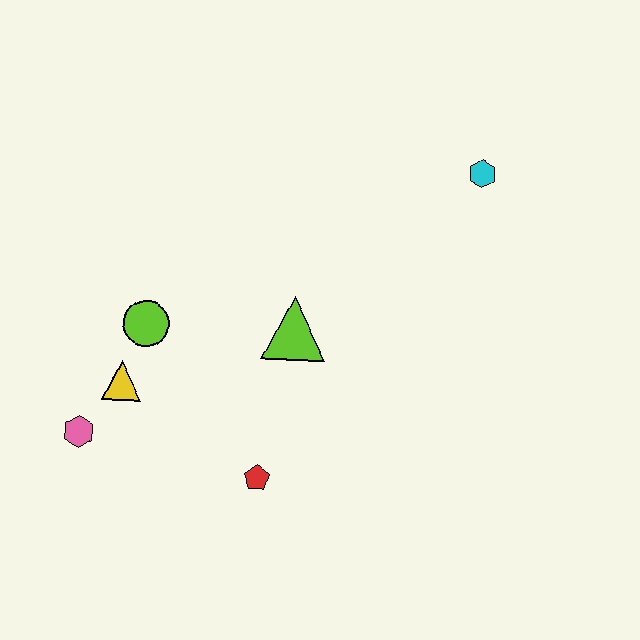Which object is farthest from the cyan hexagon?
The pink hexagon is farthest from the cyan hexagon.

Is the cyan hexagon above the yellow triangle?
Yes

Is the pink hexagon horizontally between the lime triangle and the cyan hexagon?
No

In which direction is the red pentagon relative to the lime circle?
The red pentagon is below the lime circle.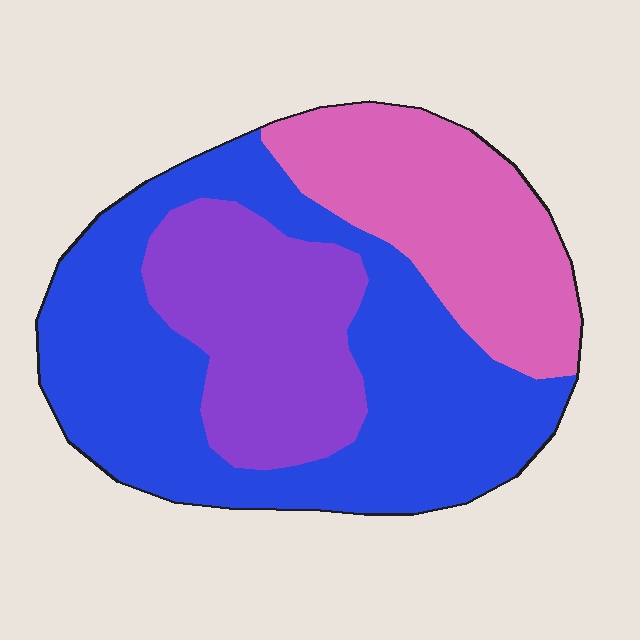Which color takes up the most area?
Blue, at roughly 50%.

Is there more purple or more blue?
Blue.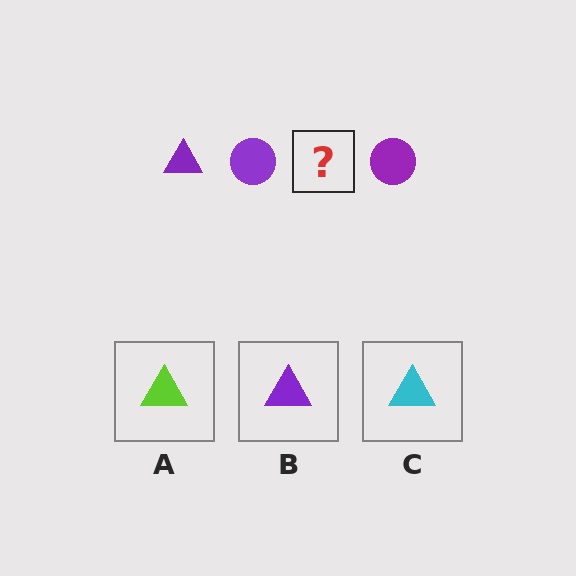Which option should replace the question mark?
Option B.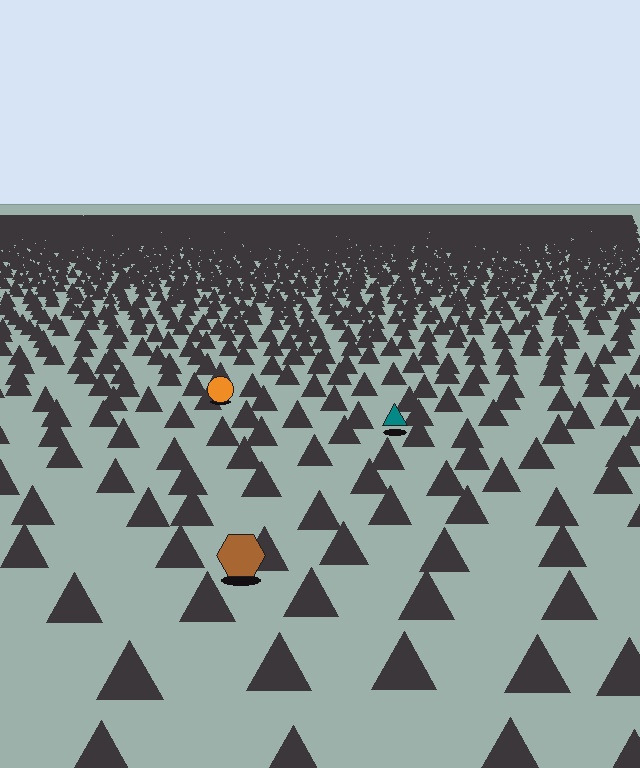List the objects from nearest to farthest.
From nearest to farthest: the brown hexagon, the teal triangle, the orange circle.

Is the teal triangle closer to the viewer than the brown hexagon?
No. The brown hexagon is closer — you can tell from the texture gradient: the ground texture is coarser near it.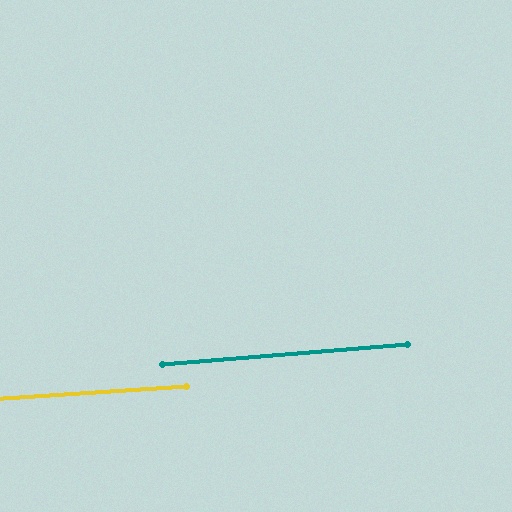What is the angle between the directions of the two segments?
Approximately 1 degree.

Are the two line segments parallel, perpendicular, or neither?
Parallel — their directions differ by only 0.9°.